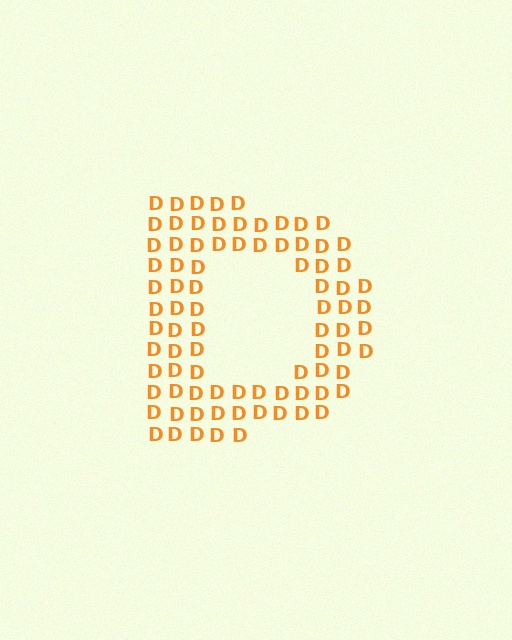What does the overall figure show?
The overall figure shows the letter D.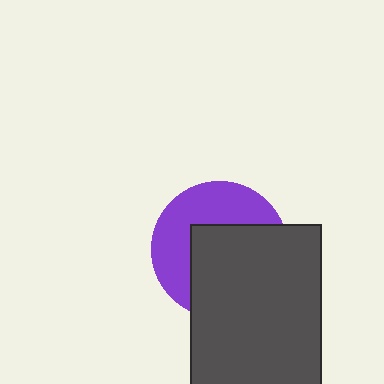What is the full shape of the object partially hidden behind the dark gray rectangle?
The partially hidden object is a purple circle.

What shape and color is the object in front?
The object in front is a dark gray rectangle.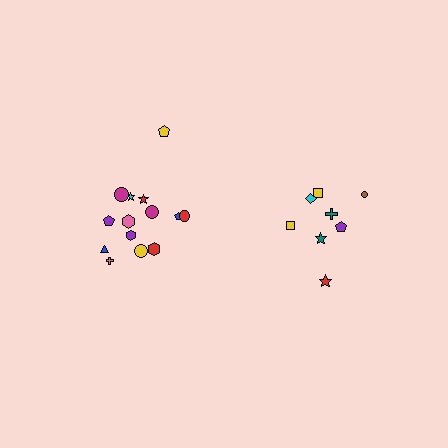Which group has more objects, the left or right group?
The left group.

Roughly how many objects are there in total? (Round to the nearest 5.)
Roughly 25 objects in total.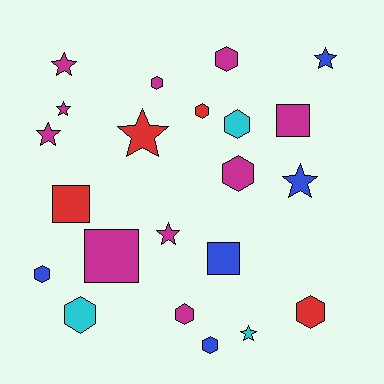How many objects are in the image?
There are 22 objects.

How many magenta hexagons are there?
There are 4 magenta hexagons.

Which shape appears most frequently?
Hexagon, with 10 objects.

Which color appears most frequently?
Magenta, with 10 objects.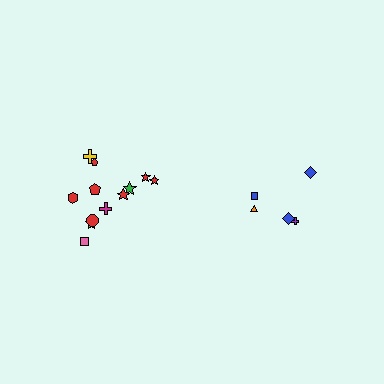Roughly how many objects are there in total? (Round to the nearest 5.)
Roughly 15 objects in total.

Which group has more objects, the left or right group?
The left group.